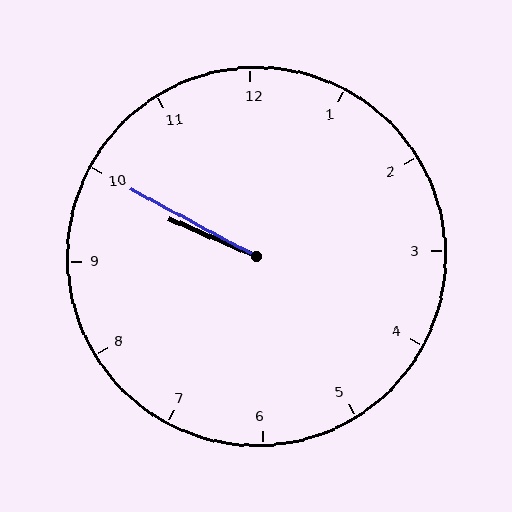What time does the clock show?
9:50.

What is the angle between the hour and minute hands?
Approximately 5 degrees.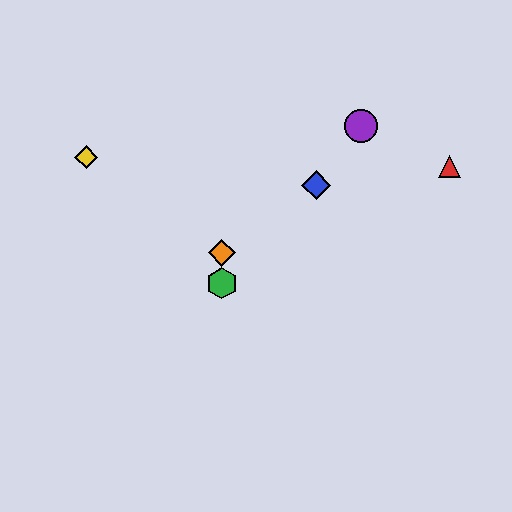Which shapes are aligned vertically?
The green hexagon, the orange diamond are aligned vertically.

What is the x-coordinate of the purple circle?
The purple circle is at x≈361.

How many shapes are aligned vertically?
2 shapes (the green hexagon, the orange diamond) are aligned vertically.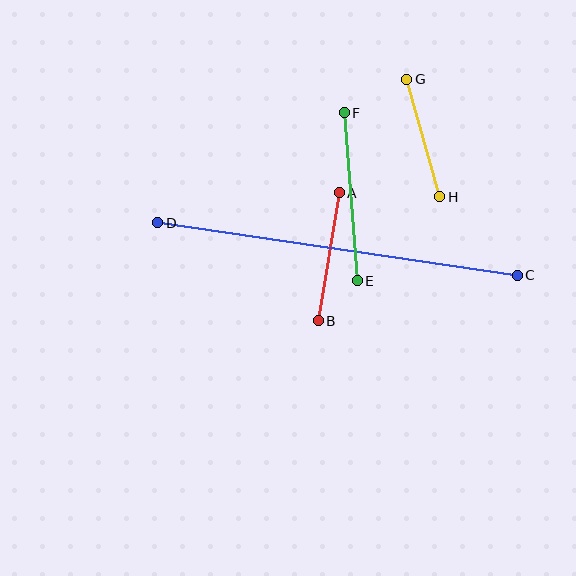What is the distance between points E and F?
The distance is approximately 168 pixels.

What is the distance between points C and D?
The distance is approximately 363 pixels.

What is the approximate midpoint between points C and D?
The midpoint is at approximately (337, 249) pixels.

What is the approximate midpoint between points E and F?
The midpoint is at approximately (351, 197) pixels.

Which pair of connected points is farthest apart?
Points C and D are farthest apart.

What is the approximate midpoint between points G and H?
The midpoint is at approximately (423, 138) pixels.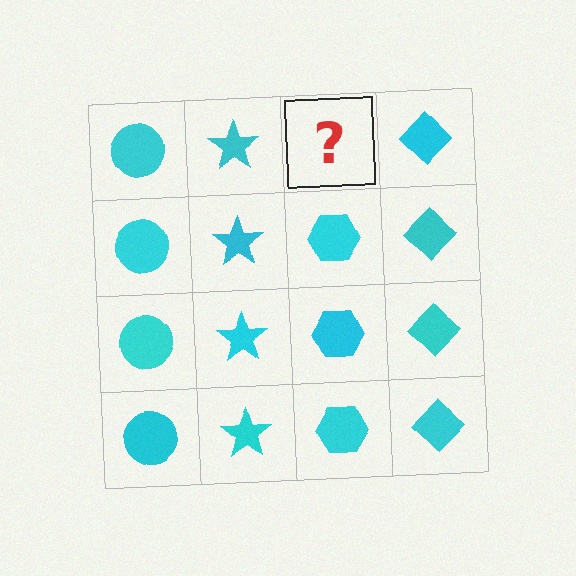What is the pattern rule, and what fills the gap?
The rule is that each column has a consistent shape. The gap should be filled with a cyan hexagon.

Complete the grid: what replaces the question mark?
The question mark should be replaced with a cyan hexagon.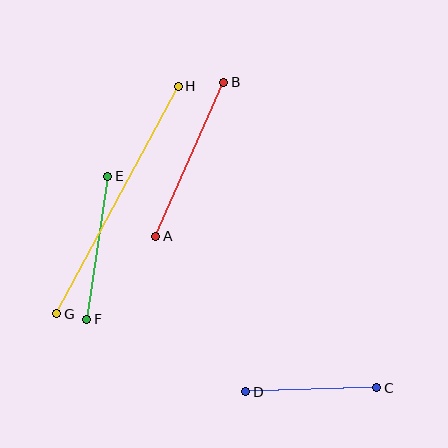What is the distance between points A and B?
The distance is approximately 168 pixels.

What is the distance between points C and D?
The distance is approximately 131 pixels.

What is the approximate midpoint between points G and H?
The midpoint is at approximately (117, 200) pixels.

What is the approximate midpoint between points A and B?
The midpoint is at approximately (190, 159) pixels.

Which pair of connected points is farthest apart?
Points G and H are farthest apart.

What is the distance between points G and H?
The distance is approximately 258 pixels.